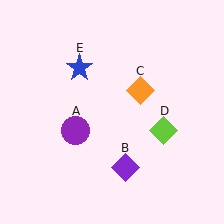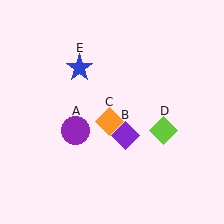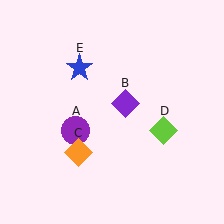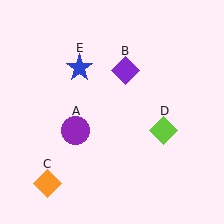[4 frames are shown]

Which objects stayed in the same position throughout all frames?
Purple circle (object A) and lime diamond (object D) and blue star (object E) remained stationary.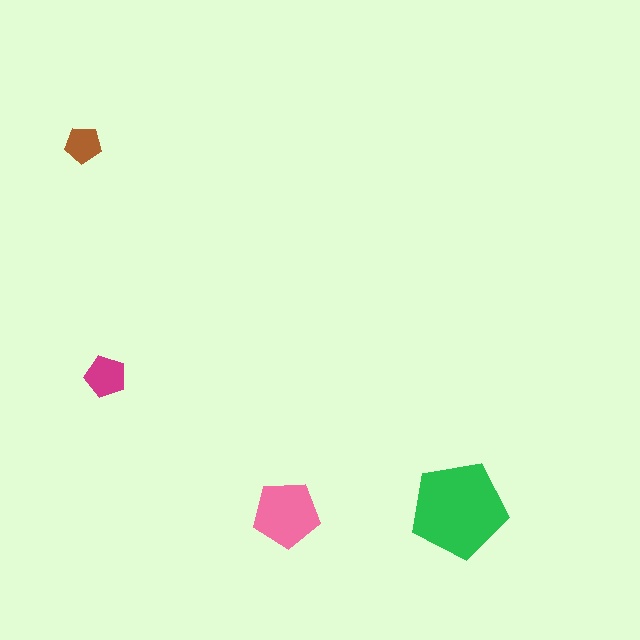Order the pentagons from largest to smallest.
the green one, the pink one, the magenta one, the brown one.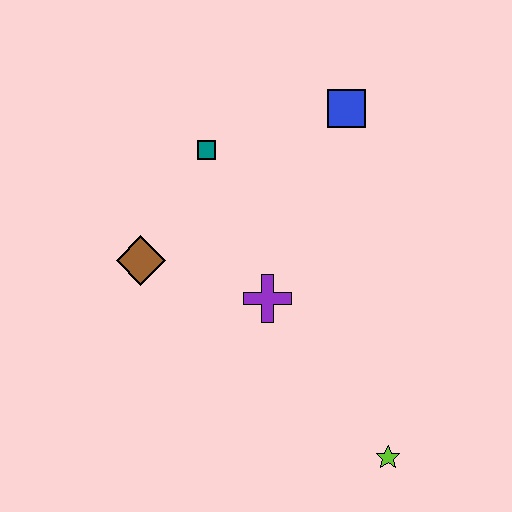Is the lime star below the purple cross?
Yes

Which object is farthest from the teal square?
The lime star is farthest from the teal square.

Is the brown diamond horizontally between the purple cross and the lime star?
No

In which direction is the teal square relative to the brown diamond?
The teal square is above the brown diamond.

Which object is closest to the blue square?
The teal square is closest to the blue square.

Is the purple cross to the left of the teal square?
No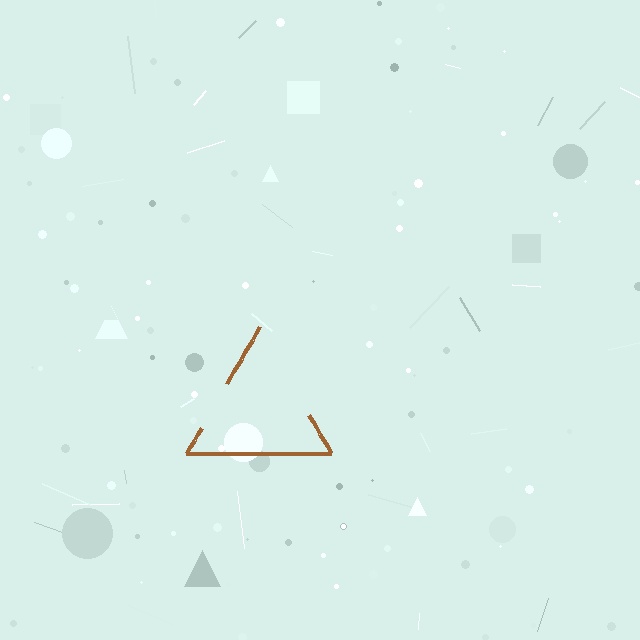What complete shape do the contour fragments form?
The contour fragments form a triangle.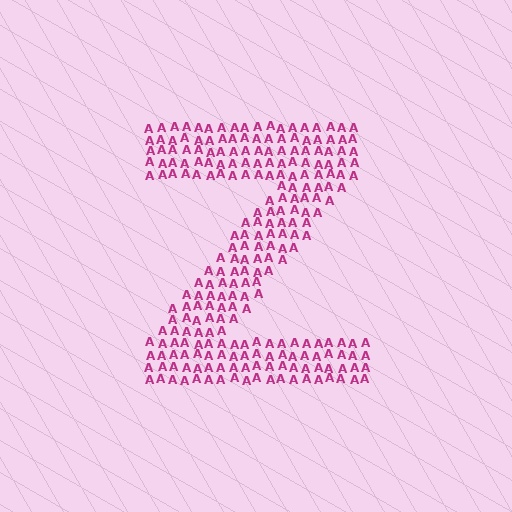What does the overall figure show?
The overall figure shows the letter Z.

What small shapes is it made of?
It is made of small letter A's.